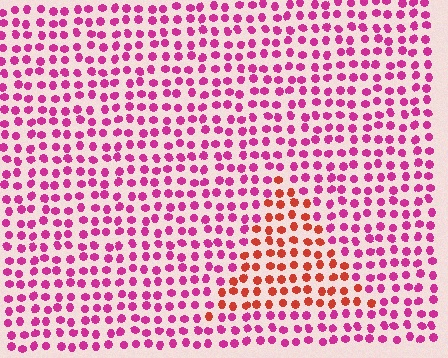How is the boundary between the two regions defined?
The boundary is defined purely by a slight shift in hue (about 45 degrees). Spacing, size, and orientation are identical on both sides.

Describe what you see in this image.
The image is filled with small magenta elements in a uniform arrangement. A triangle-shaped region is visible where the elements are tinted to a slightly different hue, forming a subtle color boundary.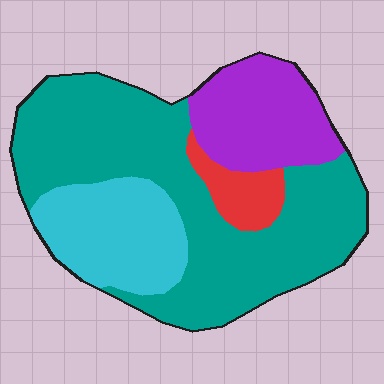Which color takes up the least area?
Red, at roughly 5%.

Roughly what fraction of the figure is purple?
Purple covers 19% of the figure.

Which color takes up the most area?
Teal, at roughly 55%.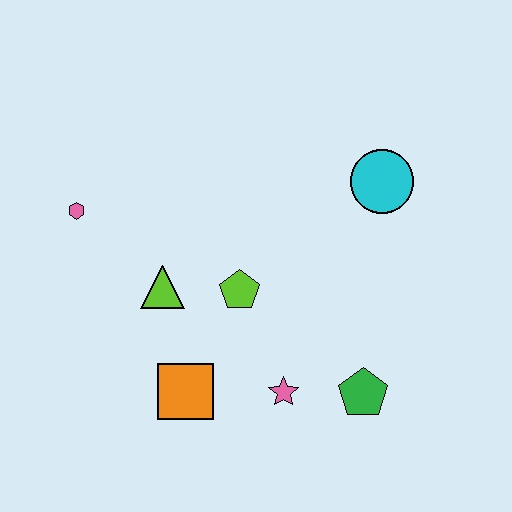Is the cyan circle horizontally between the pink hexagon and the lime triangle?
No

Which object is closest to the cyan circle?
The lime pentagon is closest to the cyan circle.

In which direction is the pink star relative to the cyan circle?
The pink star is below the cyan circle.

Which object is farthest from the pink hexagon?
The green pentagon is farthest from the pink hexagon.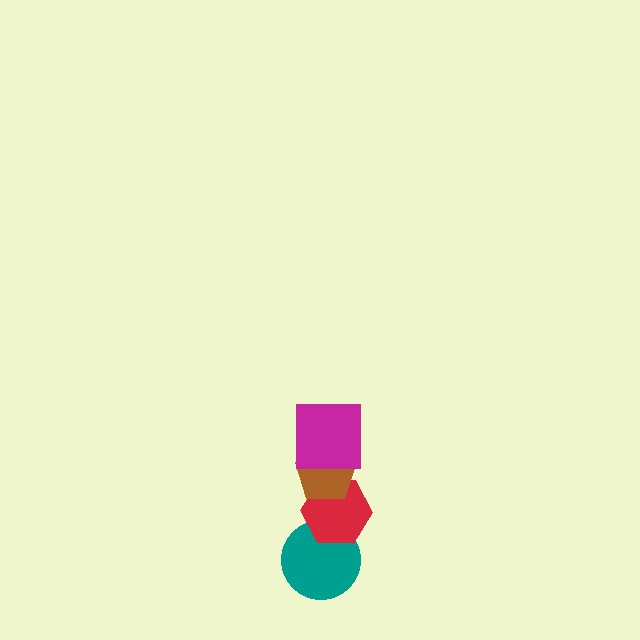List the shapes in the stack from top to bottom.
From top to bottom: the magenta square, the brown pentagon, the red hexagon, the teal circle.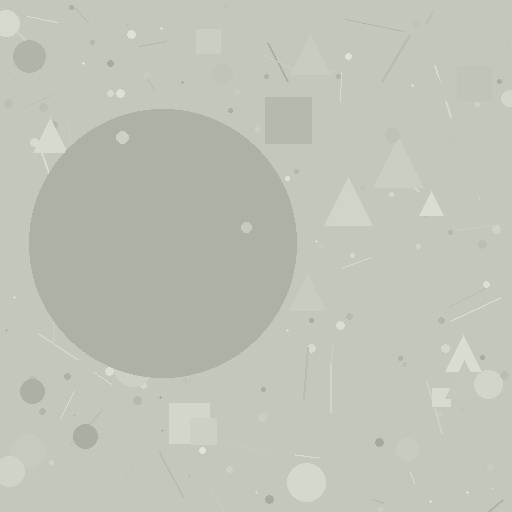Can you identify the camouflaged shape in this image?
The camouflaged shape is a circle.